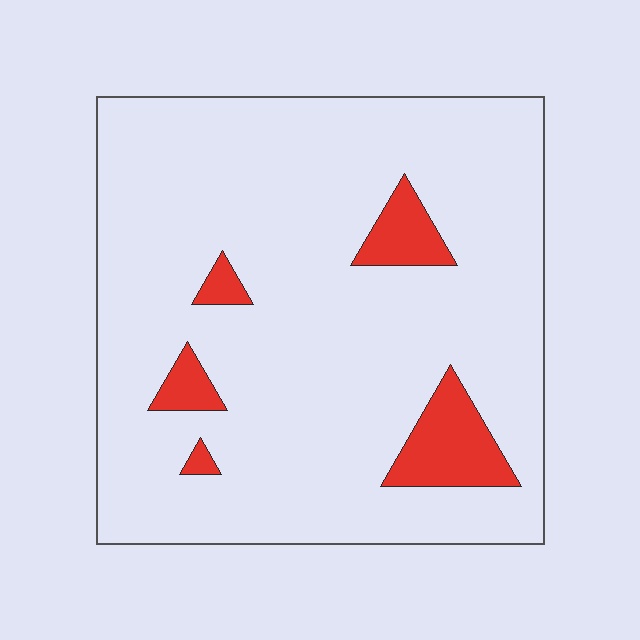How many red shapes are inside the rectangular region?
5.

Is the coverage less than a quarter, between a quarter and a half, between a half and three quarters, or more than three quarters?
Less than a quarter.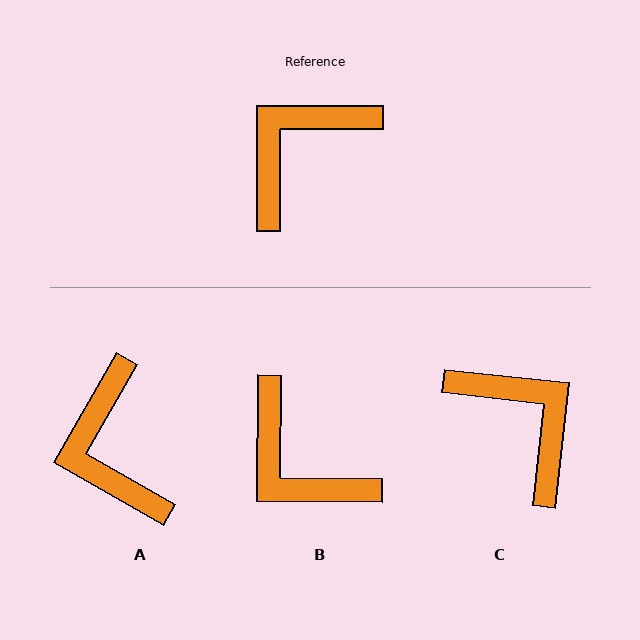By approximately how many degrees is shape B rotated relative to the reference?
Approximately 90 degrees counter-clockwise.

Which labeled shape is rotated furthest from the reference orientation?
C, about 96 degrees away.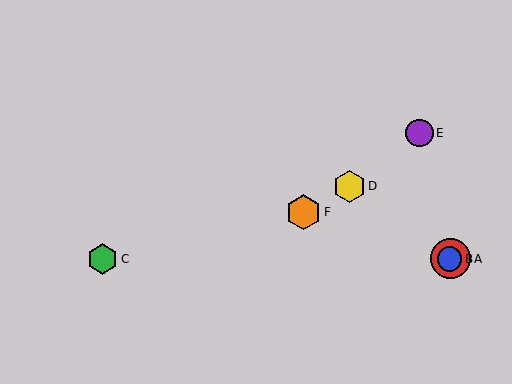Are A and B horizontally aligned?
Yes, both are at y≈259.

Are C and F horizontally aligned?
No, C is at y≈259 and F is at y≈212.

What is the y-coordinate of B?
Object B is at y≈259.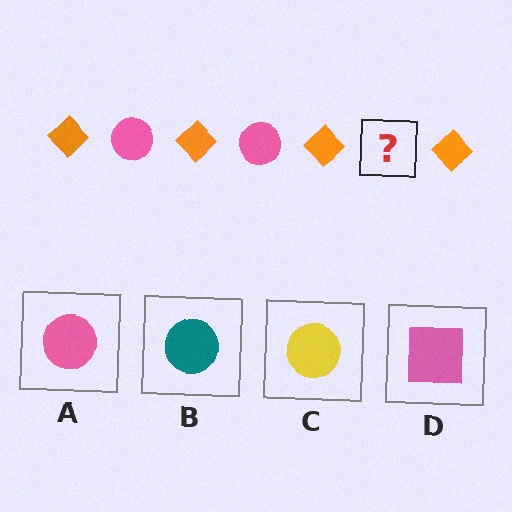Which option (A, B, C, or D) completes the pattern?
A.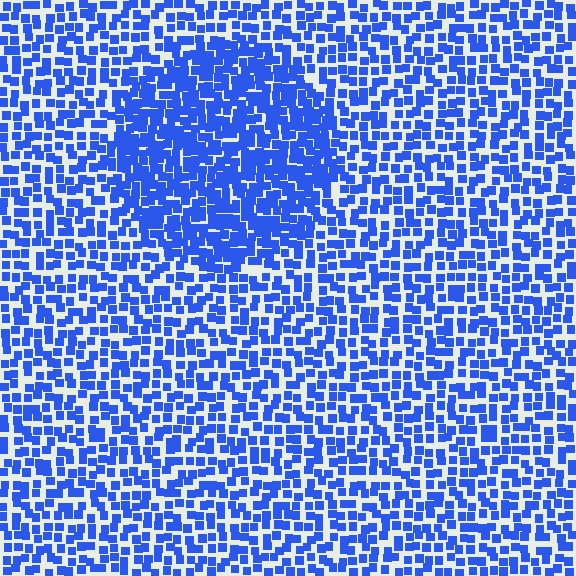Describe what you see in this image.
The image contains small blue elements arranged at two different densities. A circle-shaped region is visible where the elements are more densely packed than the surrounding area.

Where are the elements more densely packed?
The elements are more densely packed inside the circle boundary.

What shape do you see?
I see a circle.